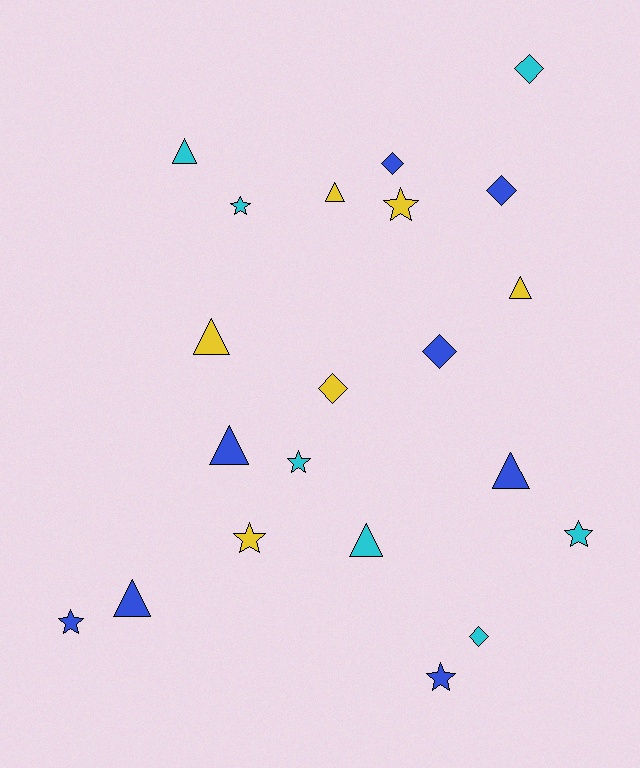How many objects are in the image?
There are 21 objects.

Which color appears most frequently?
Blue, with 8 objects.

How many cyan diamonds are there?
There are 2 cyan diamonds.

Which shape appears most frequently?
Triangle, with 8 objects.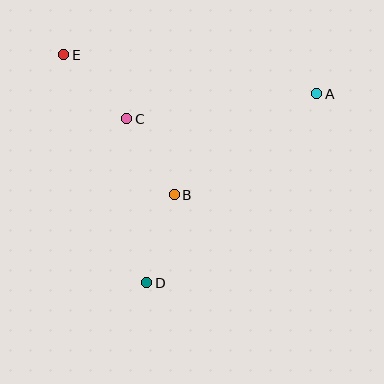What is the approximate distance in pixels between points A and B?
The distance between A and B is approximately 175 pixels.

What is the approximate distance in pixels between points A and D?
The distance between A and D is approximately 255 pixels.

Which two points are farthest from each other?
Points A and E are farthest from each other.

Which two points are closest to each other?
Points C and E are closest to each other.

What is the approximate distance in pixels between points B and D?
The distance between B and D is approximately 93 pixels.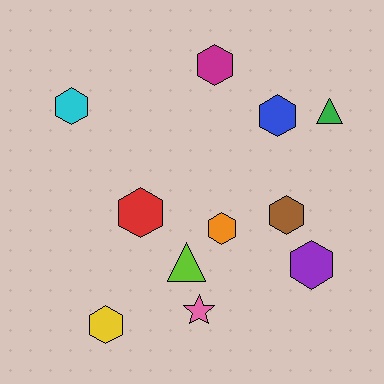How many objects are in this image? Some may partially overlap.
There are 11 objects.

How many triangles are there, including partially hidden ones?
There are 2 triangles.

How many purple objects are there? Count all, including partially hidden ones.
There is 1 purple object.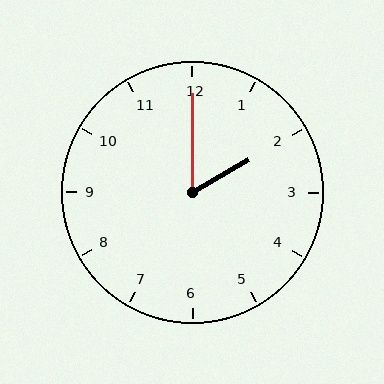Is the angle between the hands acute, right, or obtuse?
It is acute.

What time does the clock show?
2:00.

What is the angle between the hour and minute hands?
Approximately 60 degrees.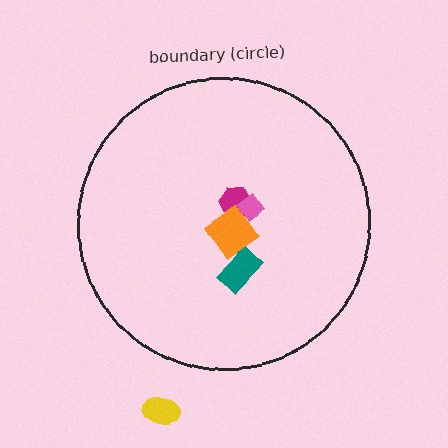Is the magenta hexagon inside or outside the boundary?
Inside.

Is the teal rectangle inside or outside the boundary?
Inside.